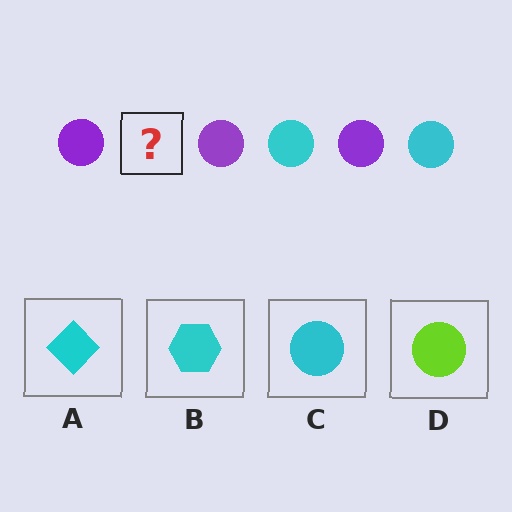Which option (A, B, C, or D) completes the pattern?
C.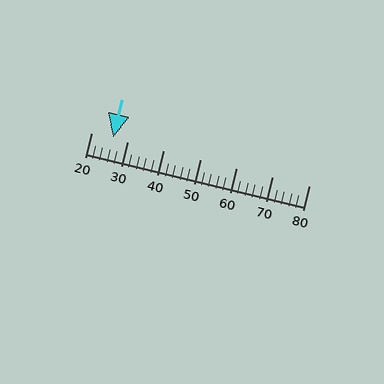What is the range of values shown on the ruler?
The ruler shows values from 20 to 80.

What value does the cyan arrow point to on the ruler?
The cyan arrow points to approximately 26.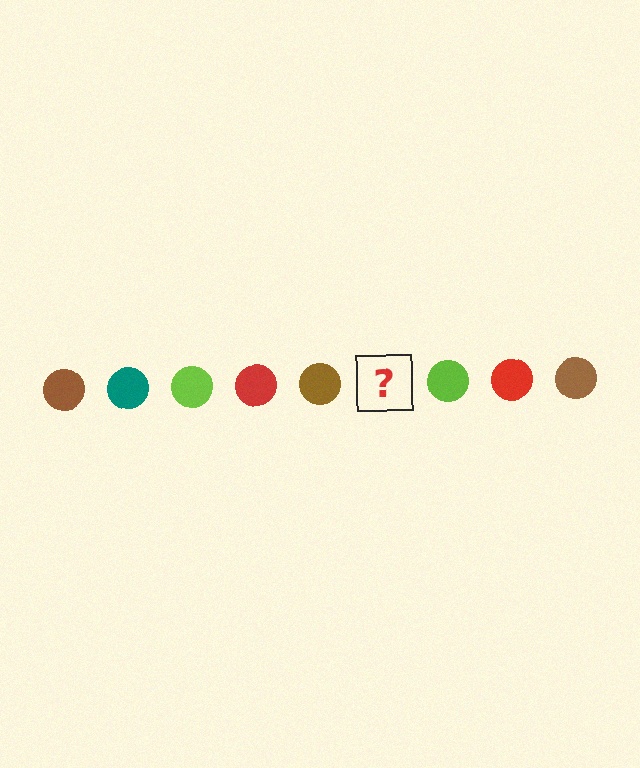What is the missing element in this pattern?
The missing element is a teal circle.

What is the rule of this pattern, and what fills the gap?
The rule is that the pattern cycles through brown, teal, lime, red circles. The gap should be filled with a teal circle.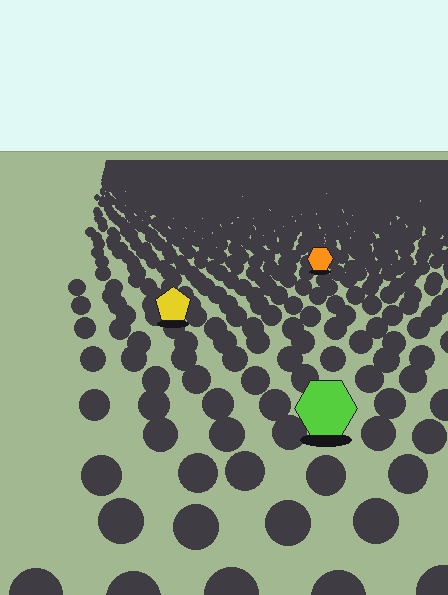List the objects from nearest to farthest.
From nearest to farthest: the lime hexagon, the yellow pentagon, the orange hexagon.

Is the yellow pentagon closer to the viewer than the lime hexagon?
No. The lime hexagon is closer — you can tell from the texture gradient: the ground texture is coarser near it.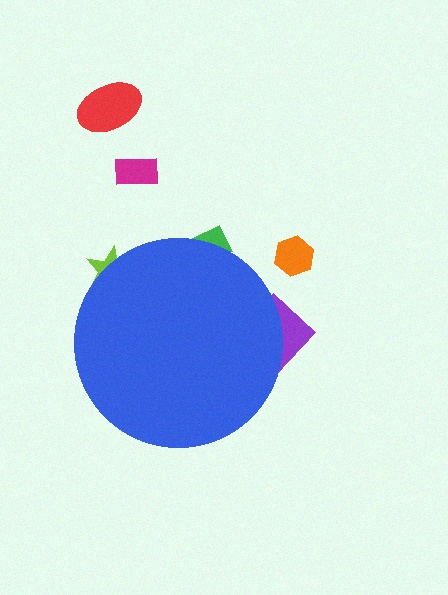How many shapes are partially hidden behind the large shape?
3 shapes are partially hidden.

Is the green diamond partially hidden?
Yes, the green diamond is partially hidden behind the blue circle.